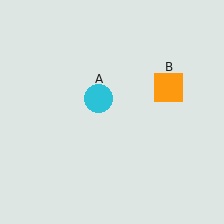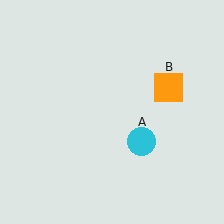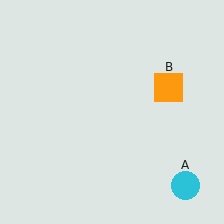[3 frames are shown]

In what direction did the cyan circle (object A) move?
The cyan circle (object A) moved down and to the right.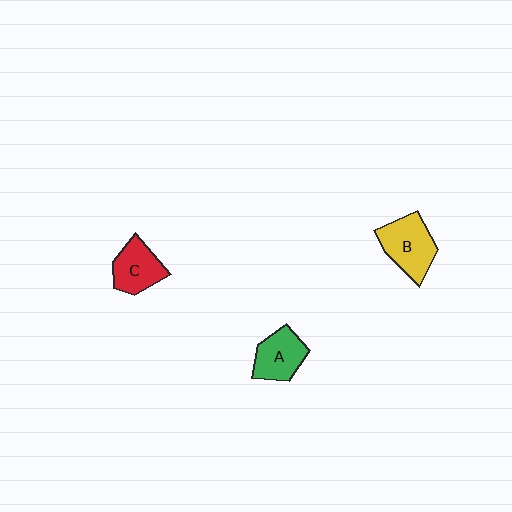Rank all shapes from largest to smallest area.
From largest to smallest: B (yellow), A (green), C (red).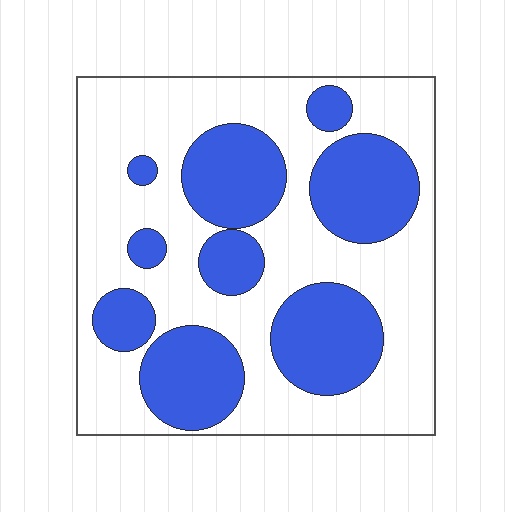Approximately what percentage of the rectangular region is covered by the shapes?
Approximately 35%.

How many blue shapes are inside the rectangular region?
9.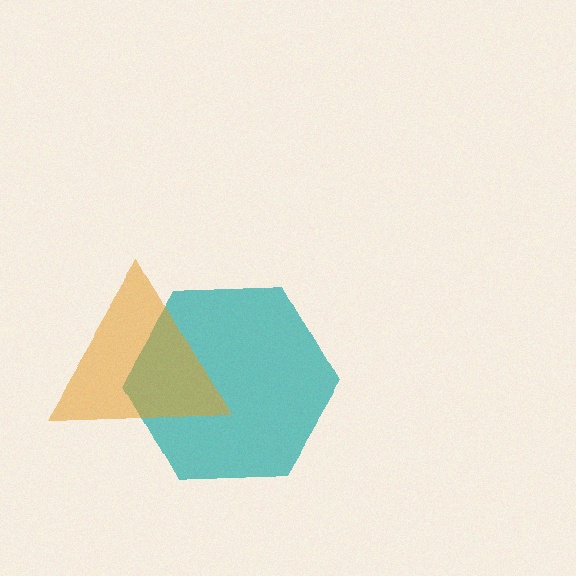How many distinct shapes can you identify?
There are 2 distinct shapes: a teal hexagon, an orange triangle.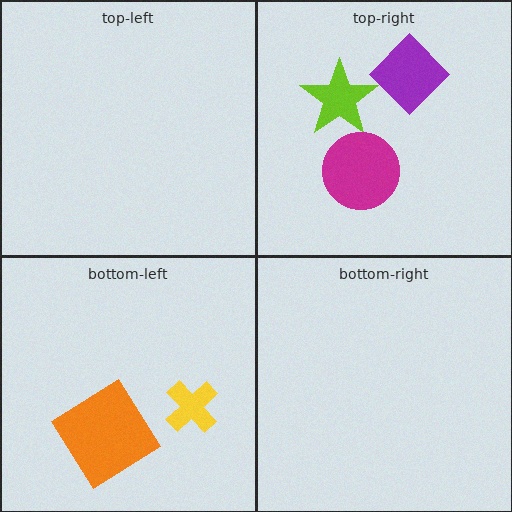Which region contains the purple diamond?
The top-right region.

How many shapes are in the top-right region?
3.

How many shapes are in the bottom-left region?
2.